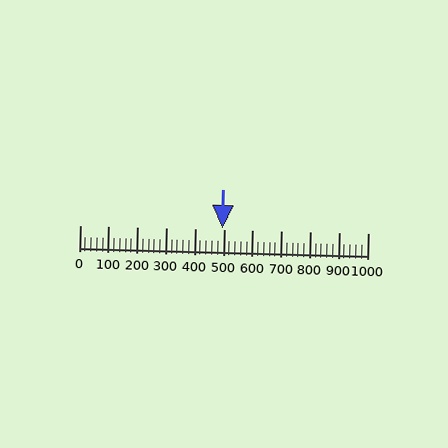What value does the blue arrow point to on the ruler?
The blue arrow points to approximately 494.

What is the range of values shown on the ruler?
The ruler shows values from 0 to 1000.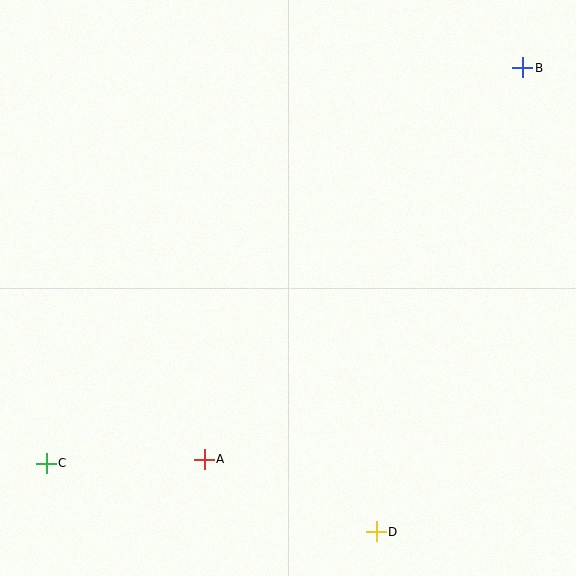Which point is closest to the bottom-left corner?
Point C is closest to the bottom-left corner.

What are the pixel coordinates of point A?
Point A is at (205, 459).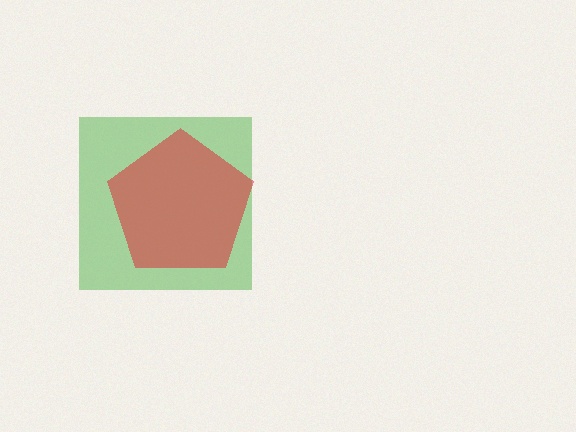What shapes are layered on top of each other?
The layered shapes are: a green square, a red pentagon.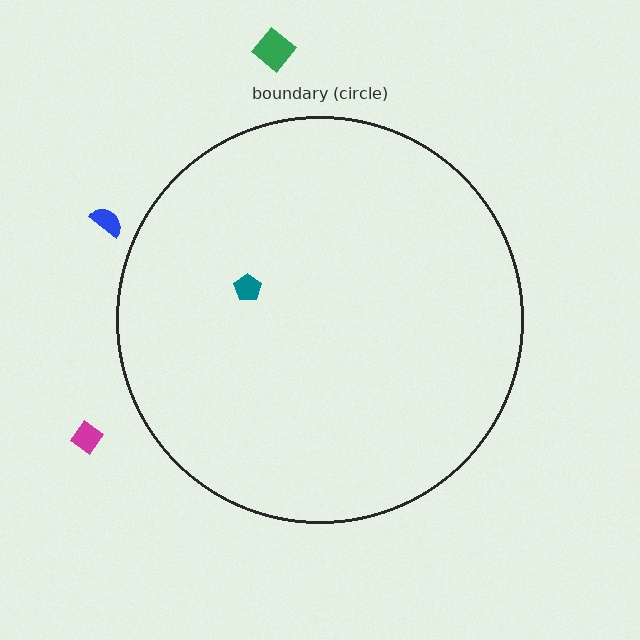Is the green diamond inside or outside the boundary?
Outside.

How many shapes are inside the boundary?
1 inside, 3 outside.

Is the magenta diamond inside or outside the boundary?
Outside.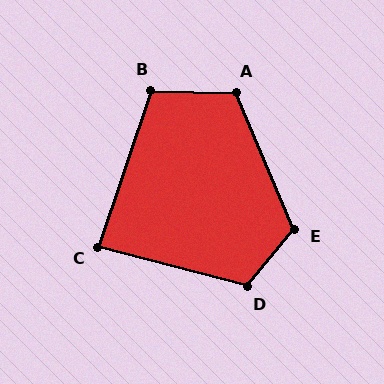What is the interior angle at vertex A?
Approximately 114 degrees (obtuse).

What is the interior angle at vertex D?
Approximately 115 degrees (obtuse).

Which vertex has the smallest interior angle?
C, at approximately 86 degrees.